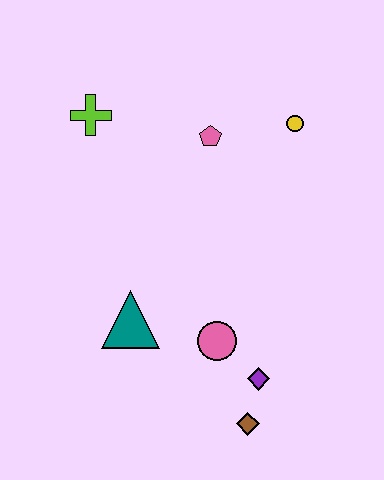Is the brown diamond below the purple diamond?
Yes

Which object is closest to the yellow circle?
The pink pentagon is closest to the yellow circle.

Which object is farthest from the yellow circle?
The brown diamond is farthest from the yellow circle.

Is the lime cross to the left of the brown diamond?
Yes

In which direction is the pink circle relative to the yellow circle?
The pink circle is below the yellow circle.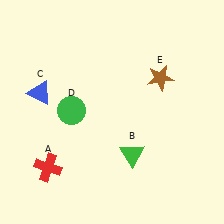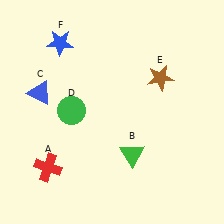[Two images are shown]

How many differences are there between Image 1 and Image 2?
There is 1 difference between the two images.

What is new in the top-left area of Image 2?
A blue star (F) was added in the top-left area of Image 2.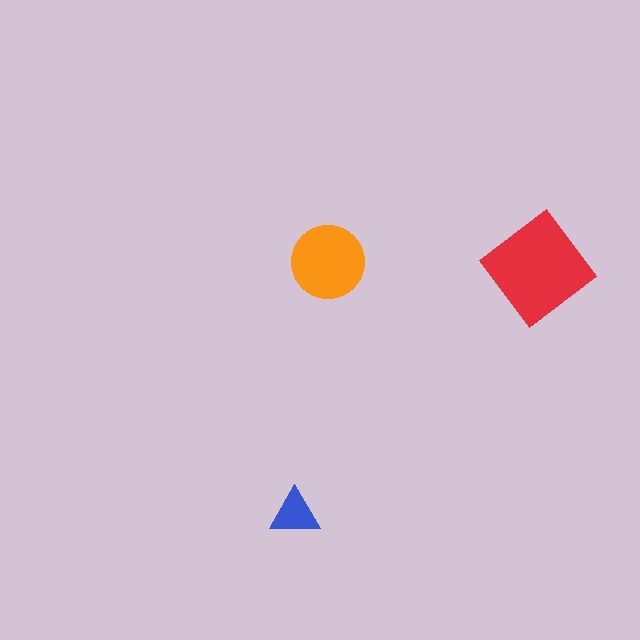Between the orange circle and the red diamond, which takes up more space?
The red diamond.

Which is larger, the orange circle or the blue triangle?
The orange circle.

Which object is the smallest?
The blue triangle.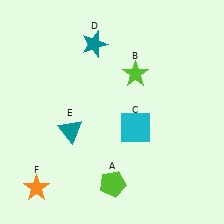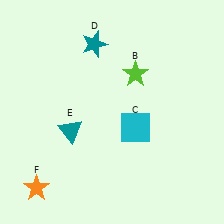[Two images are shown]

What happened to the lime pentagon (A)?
The lime pentagon (A) was removed in Image 2. It was in the bottom-right area of Image 1.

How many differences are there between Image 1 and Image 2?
There is 1 difference between the two images.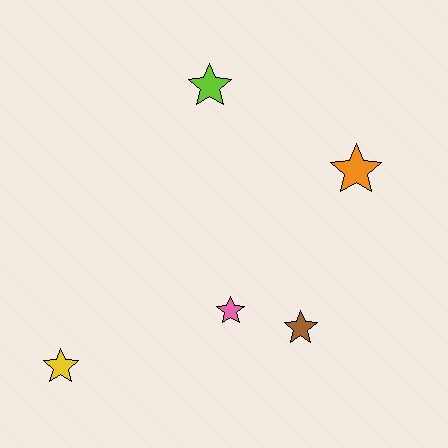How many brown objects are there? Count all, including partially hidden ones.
There is 1 brown object.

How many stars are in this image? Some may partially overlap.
There are 5 stars.